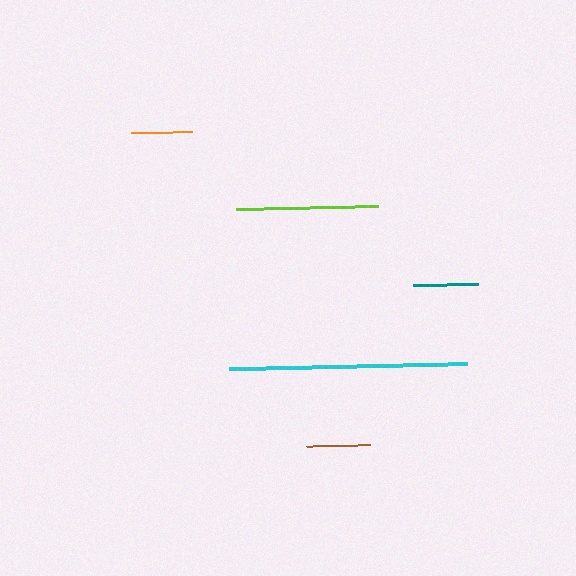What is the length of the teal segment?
The teal segment is approximately 66 pixels long.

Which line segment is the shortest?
The orange line is the shortest at approximately 60 pixels.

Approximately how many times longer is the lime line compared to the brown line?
The lime line is approximately 2.2 times the length of the brown line.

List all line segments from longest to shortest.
From longest to shortest: cyan, lime, teal, brown, orange.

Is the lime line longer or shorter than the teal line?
The lime line is longer than the teal line.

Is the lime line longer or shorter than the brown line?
The lime line is longer than the brown line.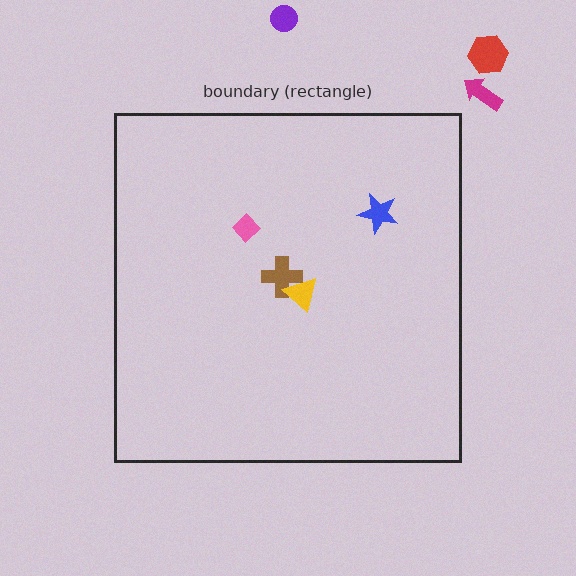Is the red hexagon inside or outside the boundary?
Outside.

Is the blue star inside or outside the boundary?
Inside.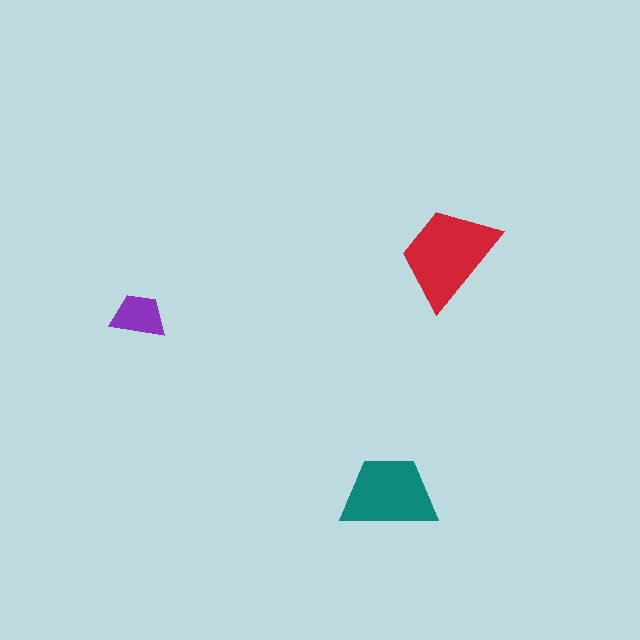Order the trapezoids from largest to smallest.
the red one, the teal one, the purple one.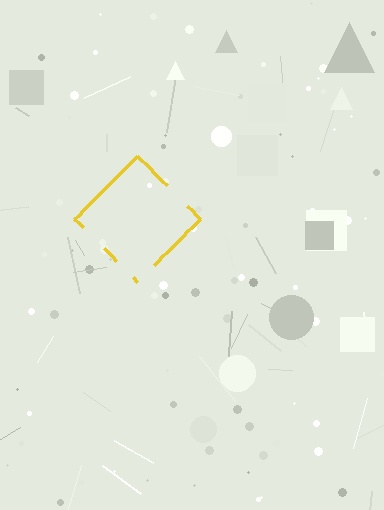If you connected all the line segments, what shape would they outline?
They would outline a diamond.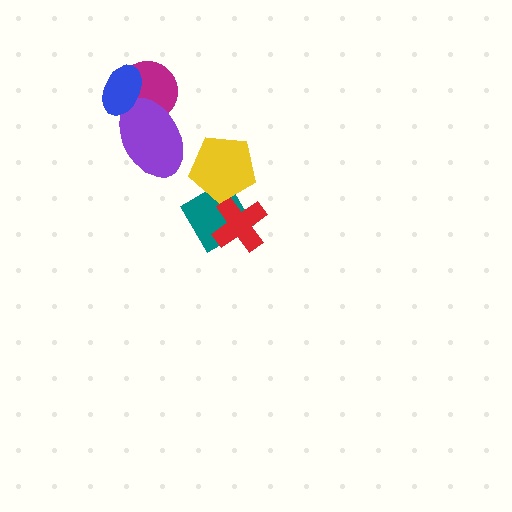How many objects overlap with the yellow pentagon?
1 object overlaps with the yellow pentagon.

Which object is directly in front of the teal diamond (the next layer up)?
The red cross is directly in front of the teal diamond.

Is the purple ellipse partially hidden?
Yes, it is partially covered by another shape.